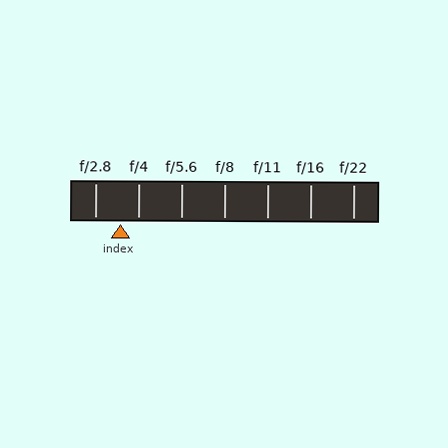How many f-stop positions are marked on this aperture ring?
There are 7 f-stop positions marked.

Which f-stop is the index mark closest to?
The index mark is closest to f/4.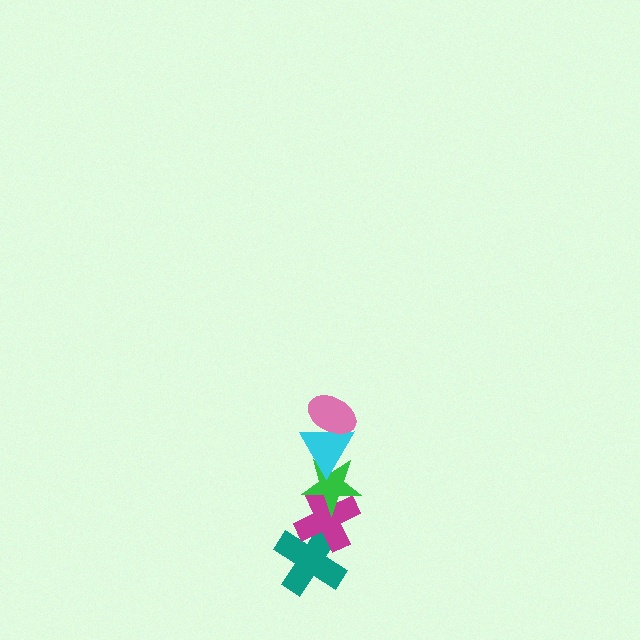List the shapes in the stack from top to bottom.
From top to bottom: the pink ellipse, the cyan triangle, the green star, the magenta cross, the teal cross.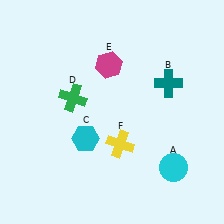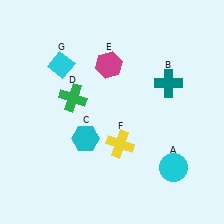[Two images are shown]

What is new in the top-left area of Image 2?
A cyan diamond (G) was added in the top-left area of Image 2.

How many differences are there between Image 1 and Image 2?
There is 1 difference between the two images.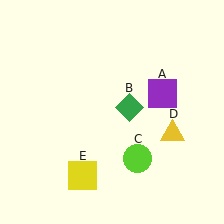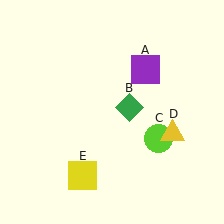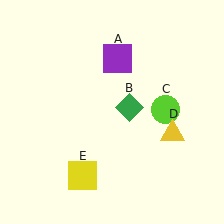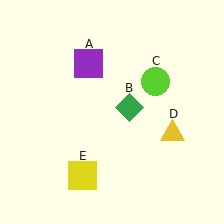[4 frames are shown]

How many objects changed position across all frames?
2 objects changed position: purple square (object A), lime circle (object C).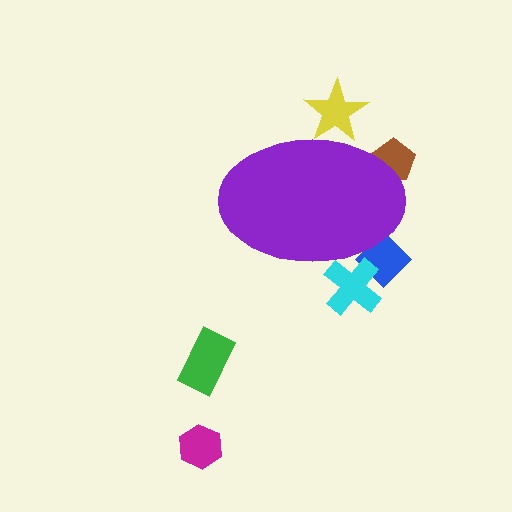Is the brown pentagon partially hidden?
Yes, the brown pentagon is partially hidden behind the purple ellipse.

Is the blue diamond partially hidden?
Yes, the blue diamond is partially hidden behind the purple ellipse.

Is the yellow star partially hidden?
Yes, the yellow star is partially hidden behind the purple ellipse.